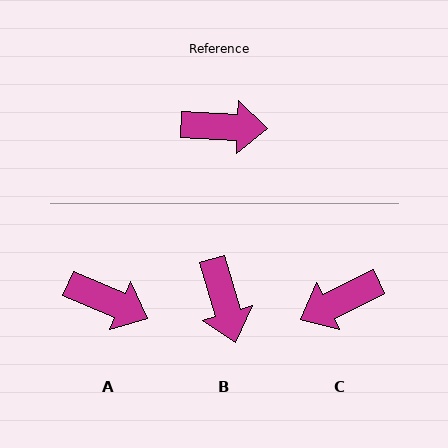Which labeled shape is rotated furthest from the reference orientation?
C, about 152 degrees away.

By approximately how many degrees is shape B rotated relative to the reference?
Approximately 72 degrees clockwise.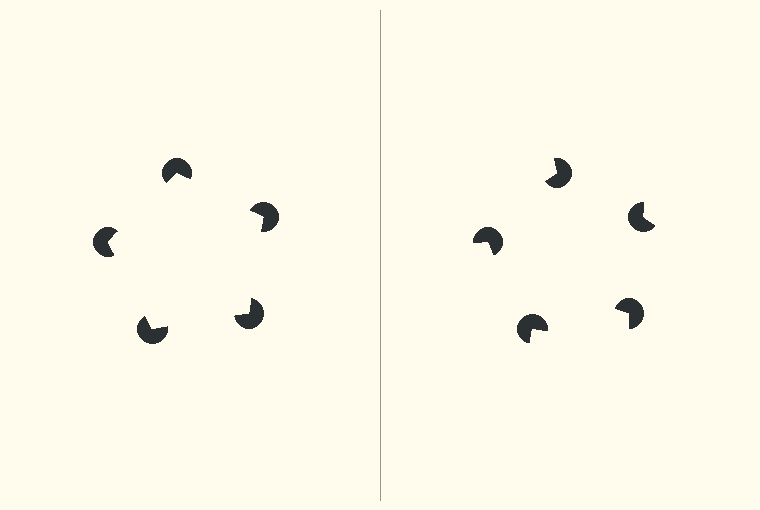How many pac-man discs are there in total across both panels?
10 — 5 on each side.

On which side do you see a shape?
An illusory pentagon appears on the left side. On the right side the wedge cuts are rotated, so no coherent shape forms.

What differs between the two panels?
The pac-man discs are positioned identically on both sides; only the wedge orientations differ. On the left they align to a pentagon; on the right they are misaligned.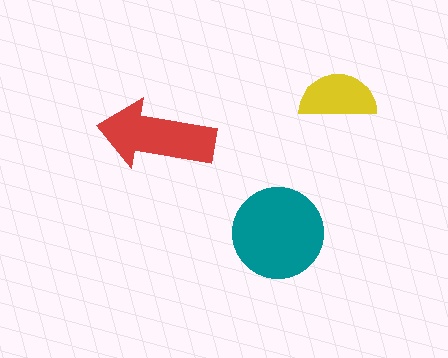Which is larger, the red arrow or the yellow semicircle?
The red arrow.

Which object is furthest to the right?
The yellow semicircle is rightmost.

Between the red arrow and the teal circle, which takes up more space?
The teal circle.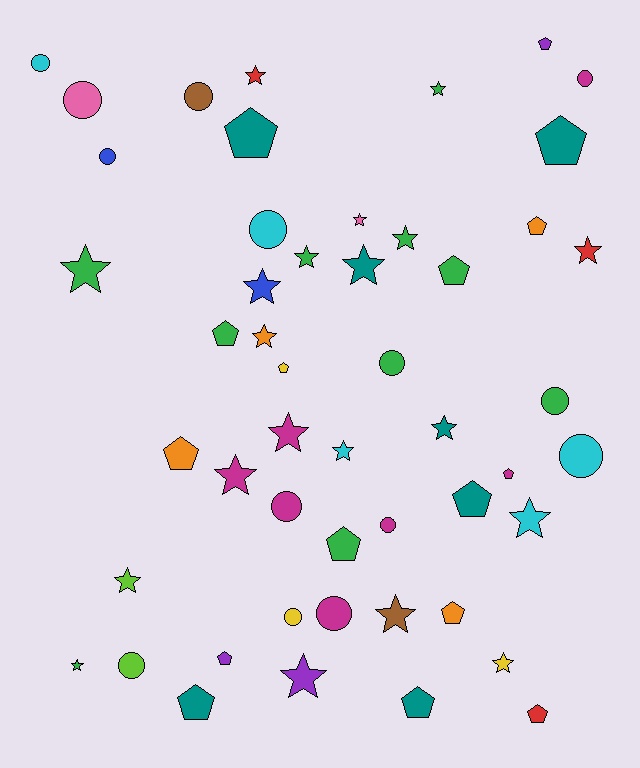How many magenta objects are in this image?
There are 7 magenta objects.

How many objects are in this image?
There are 50 objects.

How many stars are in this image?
There are 20 stars.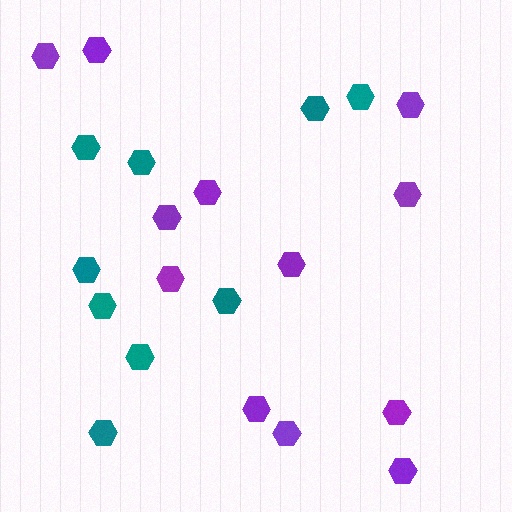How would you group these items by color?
There are 2 groups: one group of teal hexagons (9) and one group of purple hexagons (12).